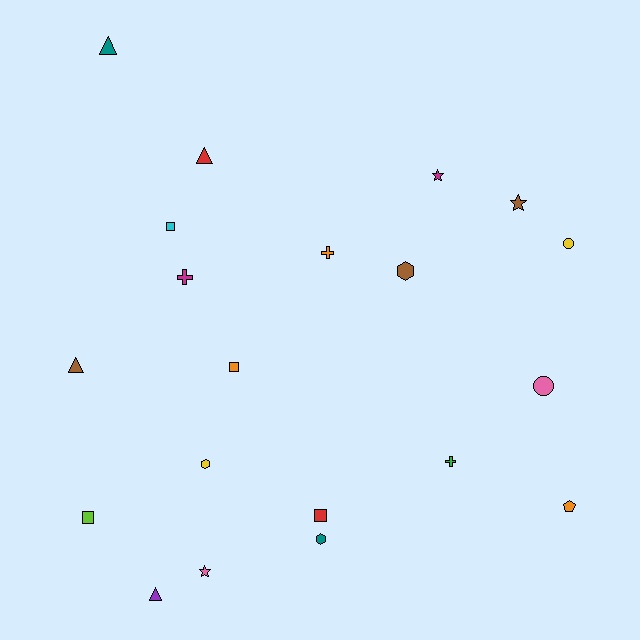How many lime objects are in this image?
There is 1 lime object.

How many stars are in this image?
There are 3 stars.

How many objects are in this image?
There are 20 objects.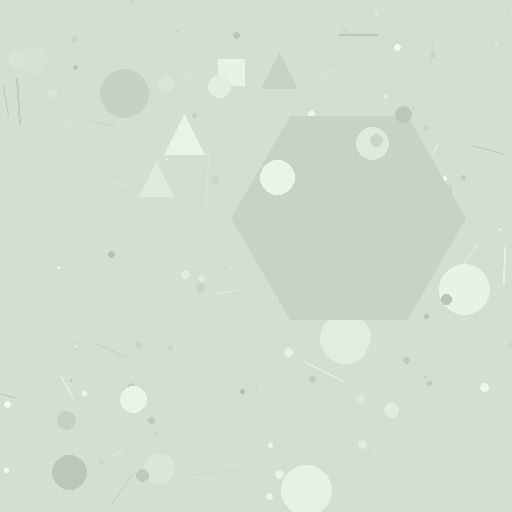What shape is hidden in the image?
A hexagon is hidden in the image.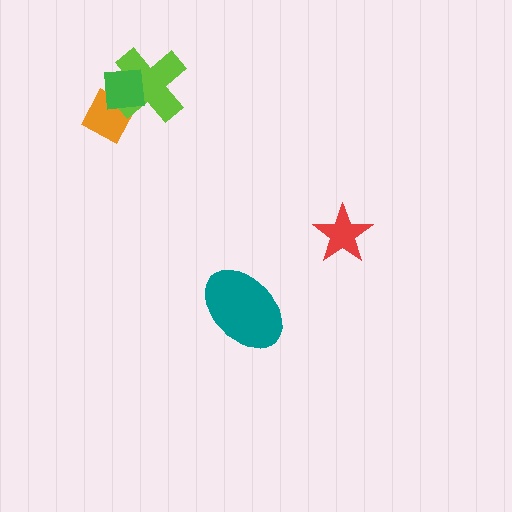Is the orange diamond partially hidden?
Yes, it is partially covered by another shape.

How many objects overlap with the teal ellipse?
0 objects overlap with the teal ellipse.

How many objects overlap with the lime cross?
2 objects overlap with the lime cross.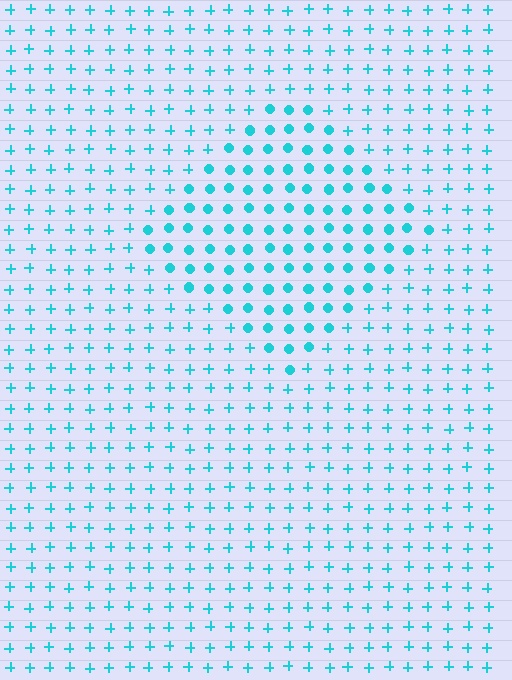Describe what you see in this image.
The image is filled with small cyan elements arranged in a uniform grid. A diamond-shaped region contains circles, while the surrounding area contains plus signs. The boundary is defined purely by the change in element shape.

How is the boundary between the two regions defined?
The boundary is defined by a change in element shape: circles inside vs. plus signs outside. All elements share the same color and spacing.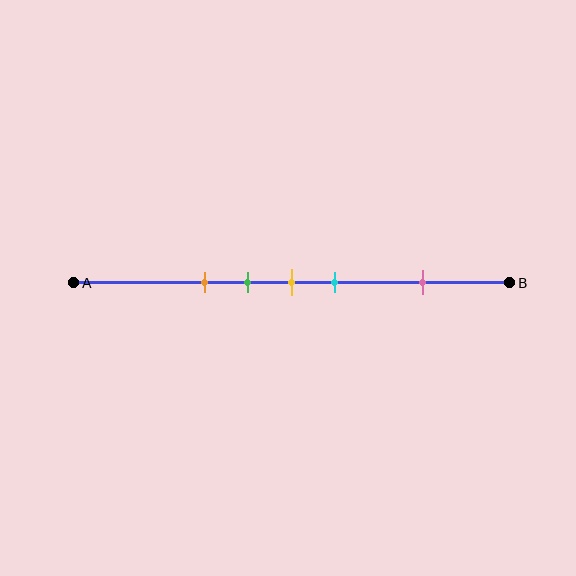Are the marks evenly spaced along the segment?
No, the marks are not evenly spaced.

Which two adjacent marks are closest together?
The green and yellow marks are the closest adjacent pair.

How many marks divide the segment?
There are 5 marks dividing the segment.